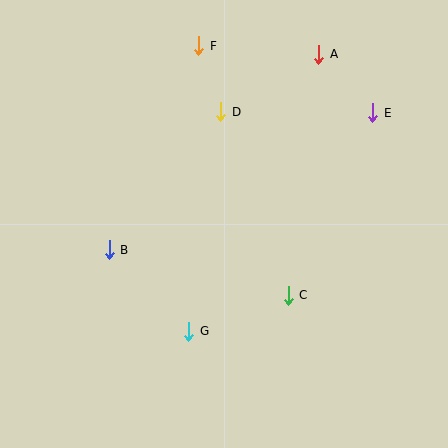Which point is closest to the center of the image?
Point C at (288, 295) is closest to the center.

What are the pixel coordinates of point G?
Point G is at (189, 331).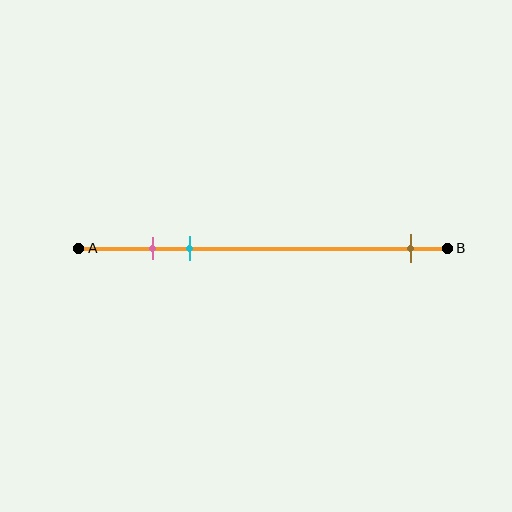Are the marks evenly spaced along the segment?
No, the marks are not evenly spaced.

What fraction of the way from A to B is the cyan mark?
The cyan mark is approximately 30% (0.3) of the way from A to B.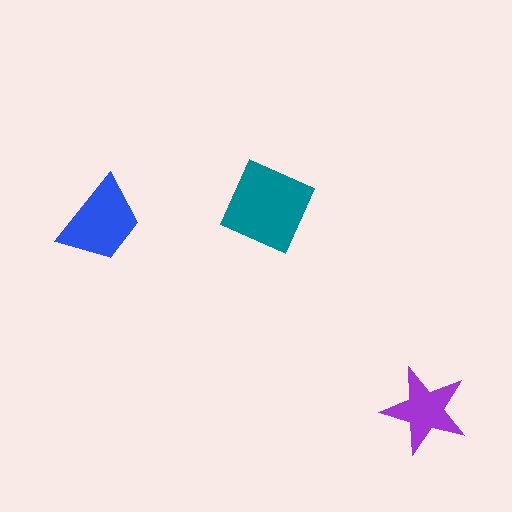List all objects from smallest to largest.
The purple star, the blue trapezoid, the teal square.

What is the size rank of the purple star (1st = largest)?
3rd.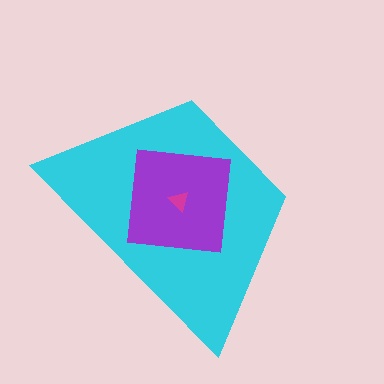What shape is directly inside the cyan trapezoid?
The purple square.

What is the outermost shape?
The cyan trapezoid.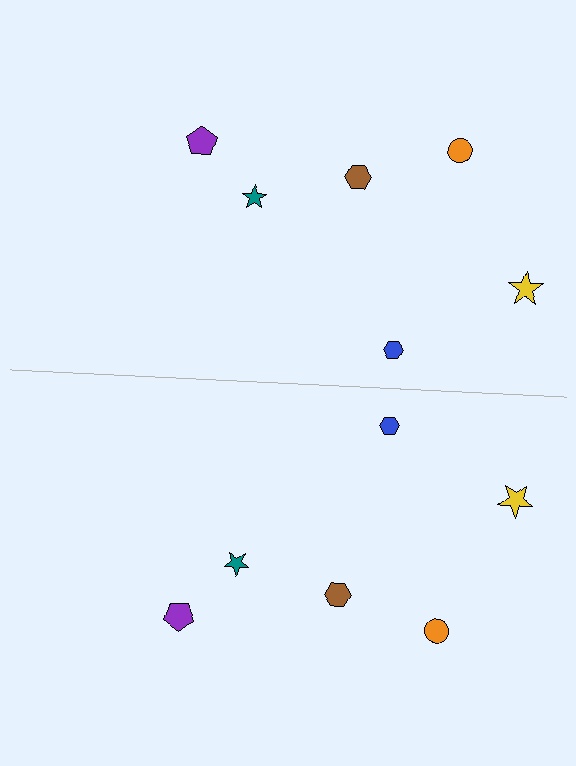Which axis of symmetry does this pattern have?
The pattern has a horizontal axis of symmetry running through the center of the image.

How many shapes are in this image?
There are 12 shapes in this image.